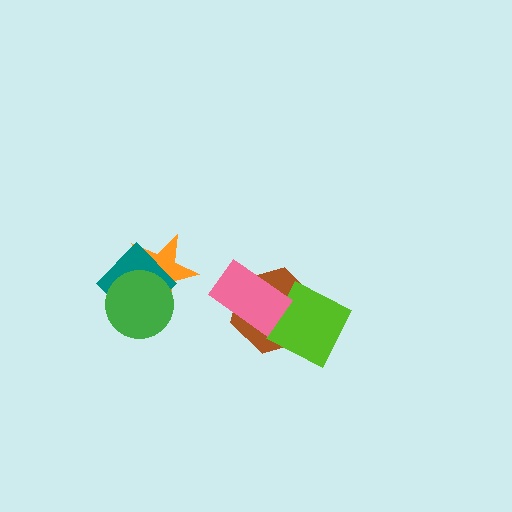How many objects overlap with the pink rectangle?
1 object overlaps with the pink rectangle.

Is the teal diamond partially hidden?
Yes, it is partially covered by another shape.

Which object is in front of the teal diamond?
The green circle is in front of the teal diamond.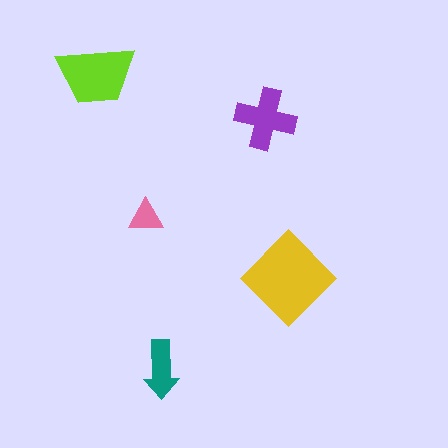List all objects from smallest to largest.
The pink triangle, the teal arrow, the purple cross, the lime trapezoid, the yellow diamond.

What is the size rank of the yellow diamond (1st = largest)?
1st.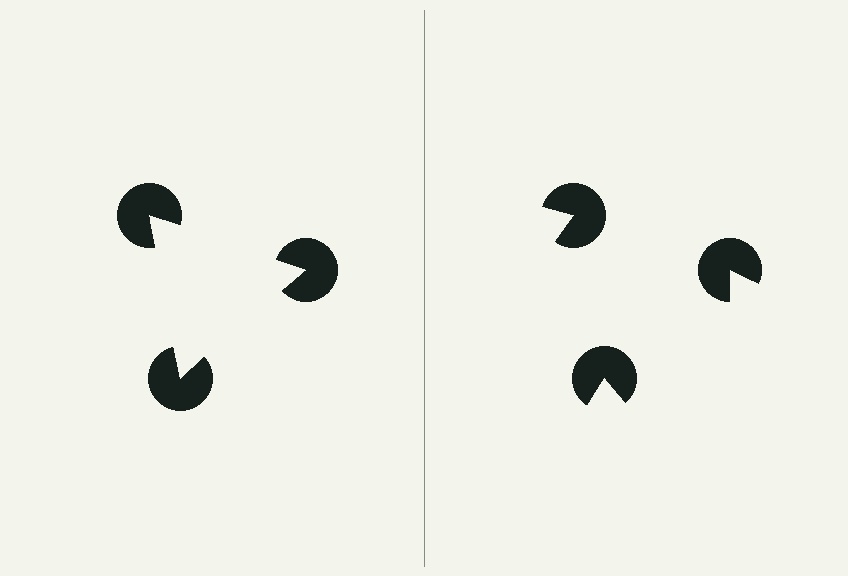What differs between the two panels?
The pac-man discs are positioned identically on both sides; only the wedge orientations differ. On the left they align to a triangle; on the right they are misaligned.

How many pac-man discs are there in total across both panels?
6 — 3 on each side.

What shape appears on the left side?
An illusory triangle.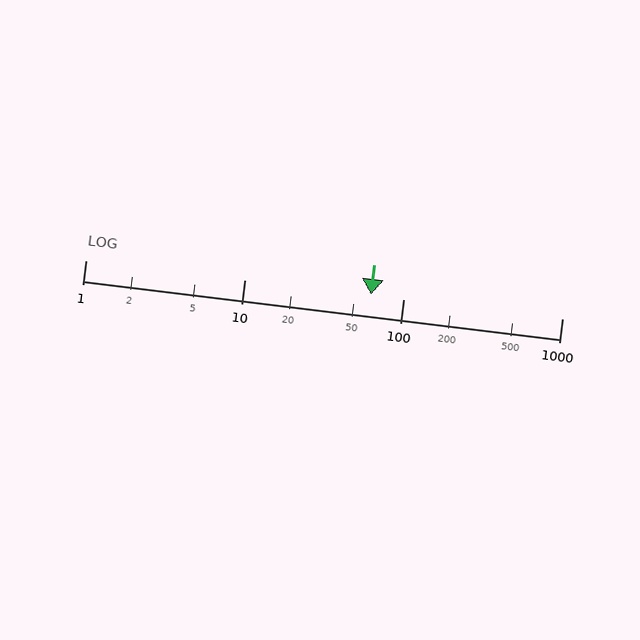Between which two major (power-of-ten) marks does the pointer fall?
The pointer is between 10 and 100.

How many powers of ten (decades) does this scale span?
The scale spans 3 decades, from 1 to 1000.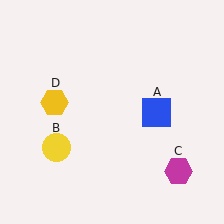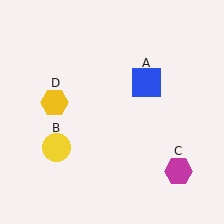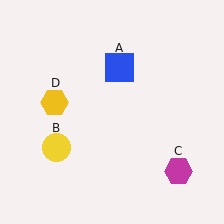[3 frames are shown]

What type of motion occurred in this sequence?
The blue square (object A) rotated counterclockwise around the center of the scene.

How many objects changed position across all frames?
1 object changed position: blue square (object A).